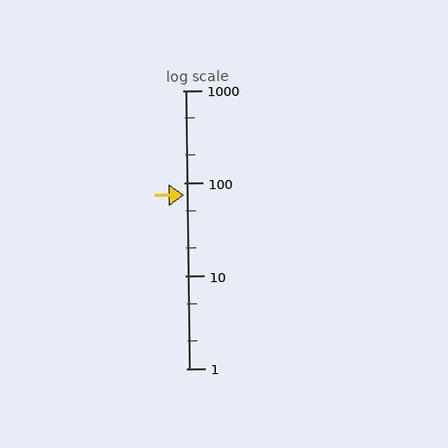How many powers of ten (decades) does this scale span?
The scale spans 3 decades, from 1 to 1000.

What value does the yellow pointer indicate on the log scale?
The pointer indicates approximately 74.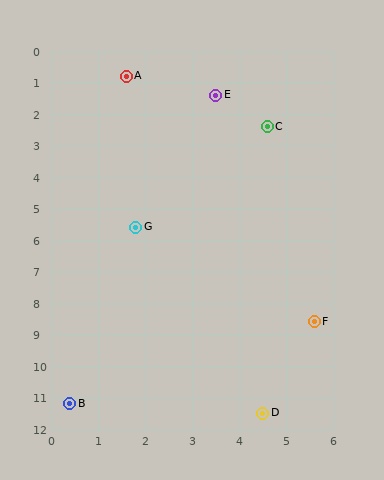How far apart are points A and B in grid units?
Points A and B are about 10.5 grid units apart.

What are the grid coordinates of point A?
Point A is at approximately (1.6, 0.8).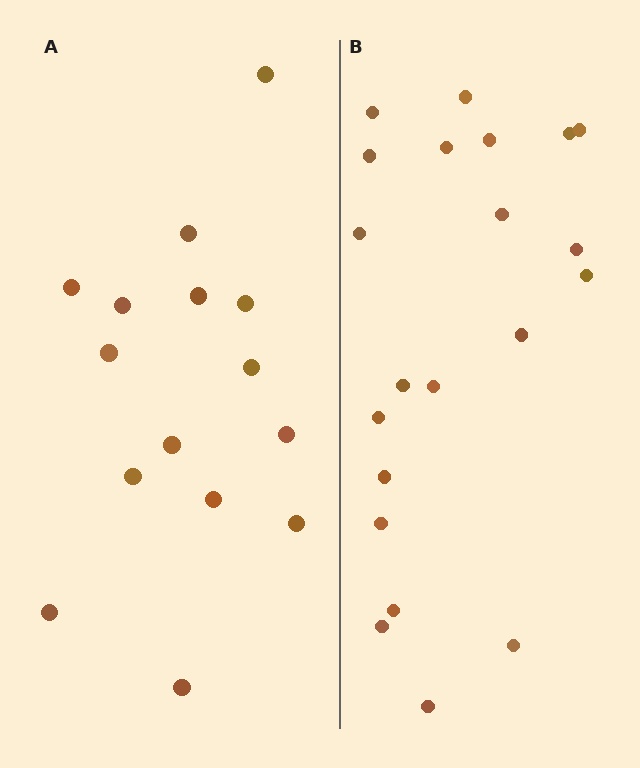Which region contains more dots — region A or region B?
Region B (the right region) has more dots.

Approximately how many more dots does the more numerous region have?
Region B has about 6 more dots than region A.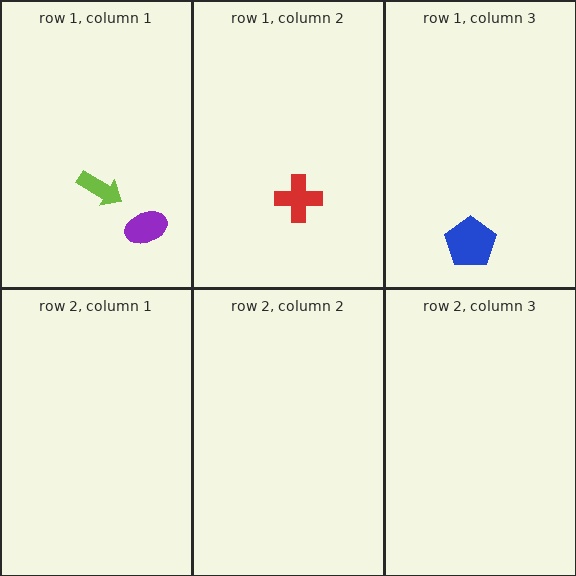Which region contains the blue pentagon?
The row 1, column 3 region.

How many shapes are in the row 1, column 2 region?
1.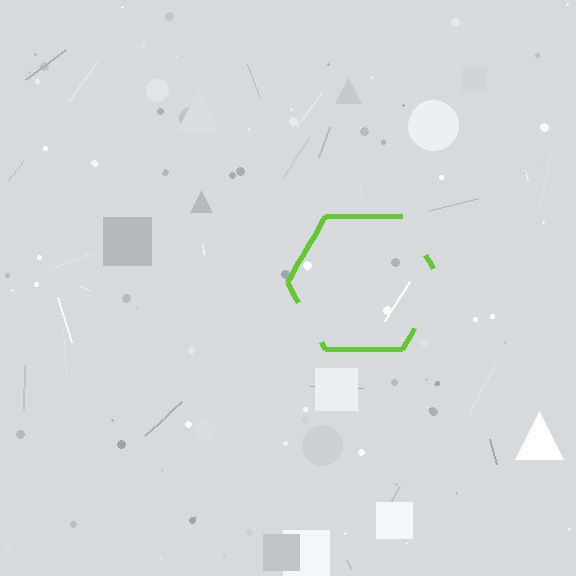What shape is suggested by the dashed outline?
The dashed outline suggests a hexagon.